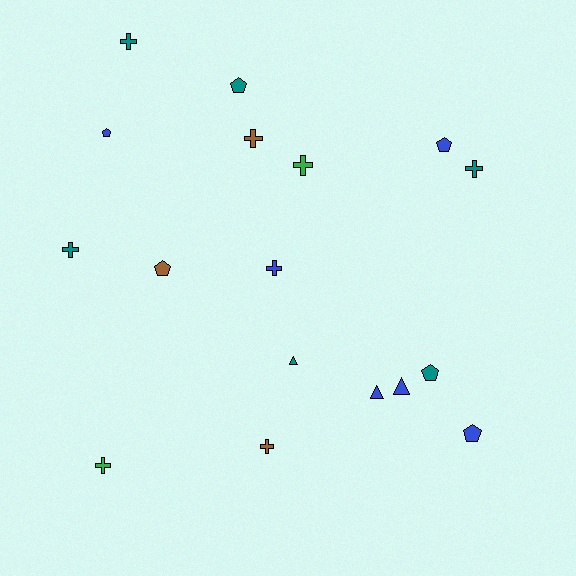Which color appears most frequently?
Blue, with 6 objects.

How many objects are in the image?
There are 17 objects.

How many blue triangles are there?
There are 2 blue triangles.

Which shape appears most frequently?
Cross, with 8 objects.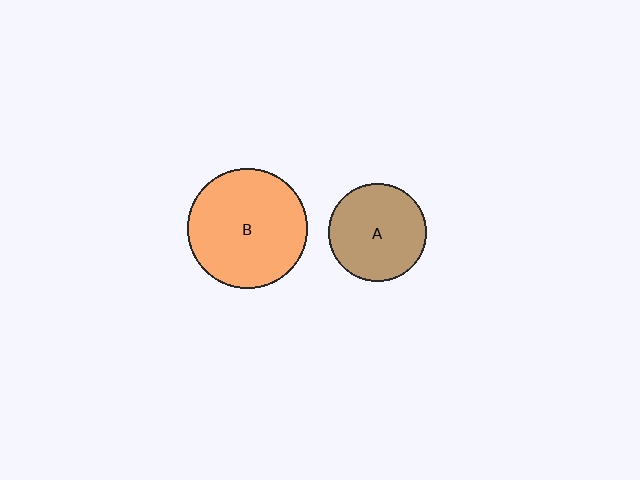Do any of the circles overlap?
No, none of the circles overlap.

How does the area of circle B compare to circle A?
Approximately 1.5 times.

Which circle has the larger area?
Circle B (orange).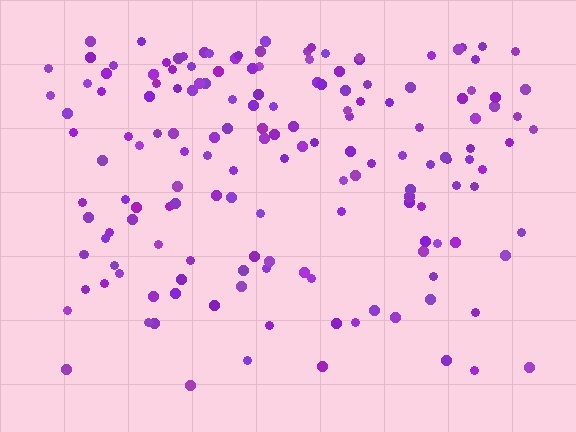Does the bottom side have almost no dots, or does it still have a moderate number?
Still a moderate number, just noticeably fewer than the top.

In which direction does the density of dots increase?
From bottom to top, with the top side densest.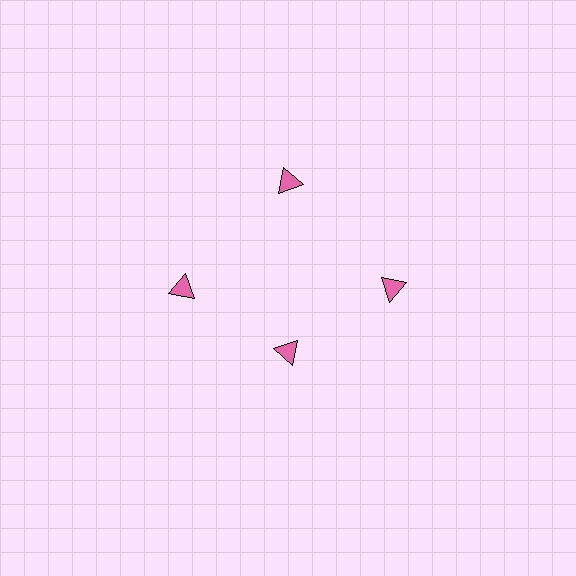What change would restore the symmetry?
The symmetry would be restored by moving it outward, back onto the ring so that all 4 triangles sit at equal angles and equal distance from the center.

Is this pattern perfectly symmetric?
No. The 4 pink triangles are arranged in a ring, but one element near the 6 o'clock position is pulled inward toward the center, breaking the 4-fold rotational symmetry.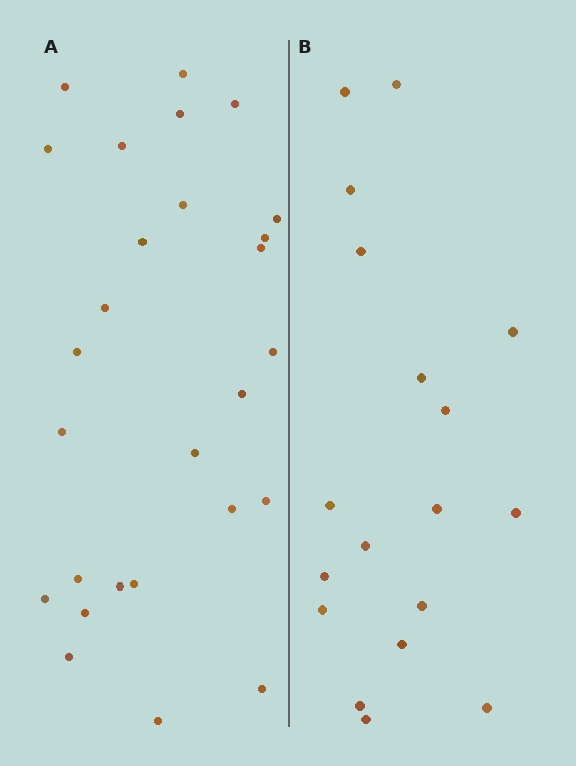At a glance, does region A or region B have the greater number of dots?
Region A (the left region) has more dots.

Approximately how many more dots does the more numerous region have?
Region A has roughly 8 or so more dots than region B.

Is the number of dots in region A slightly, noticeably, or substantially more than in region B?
Region A has substantially more. The ratio is roughly 1.5 to 1.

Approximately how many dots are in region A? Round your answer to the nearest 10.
About 30 dots. (The exact count is 27, which rounds to 30.)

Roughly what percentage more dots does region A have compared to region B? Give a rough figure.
About 50% more.